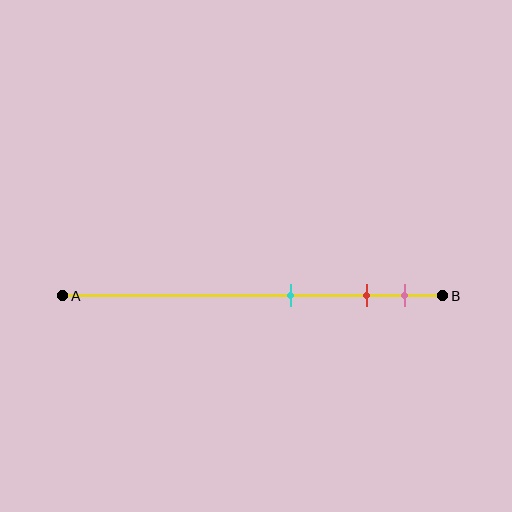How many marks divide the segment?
There are 3 marks dividing the segment.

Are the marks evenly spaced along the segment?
No, the marks are not evenly spaced.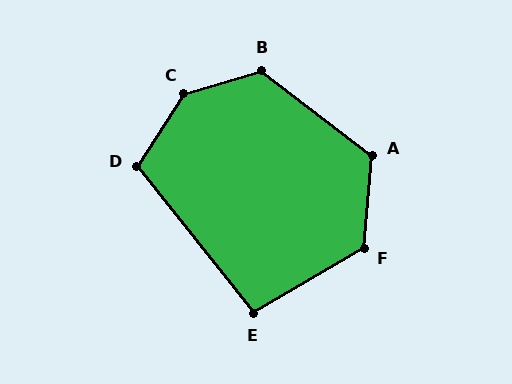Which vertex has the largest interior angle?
C, at approximately 140 degrees.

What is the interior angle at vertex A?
Approximately 122 degrees (obtuse).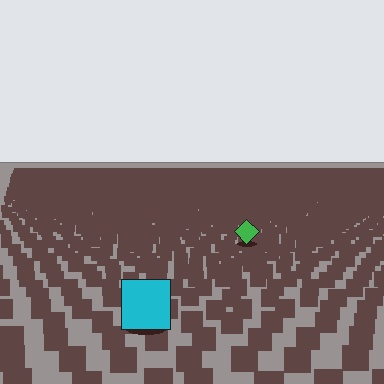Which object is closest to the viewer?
The cyan square is closest. The texture marks near it are larger and more spread out.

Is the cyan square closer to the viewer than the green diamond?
Yes. The cyan square is closer — you can tell from the texture gradient: the ground texture is coarser near it.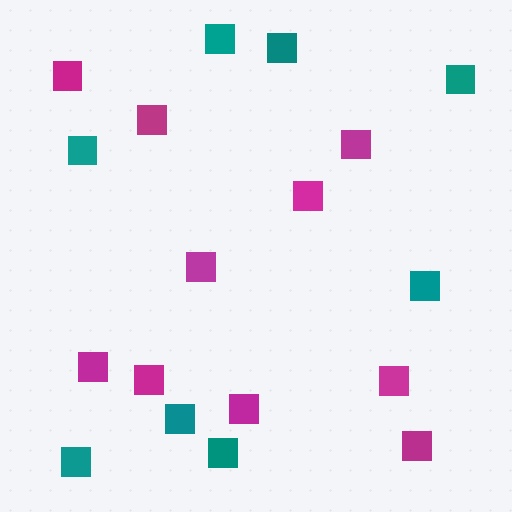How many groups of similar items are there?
There are 2 groups: one group of magenta squares (10) and one group of teal squares (8).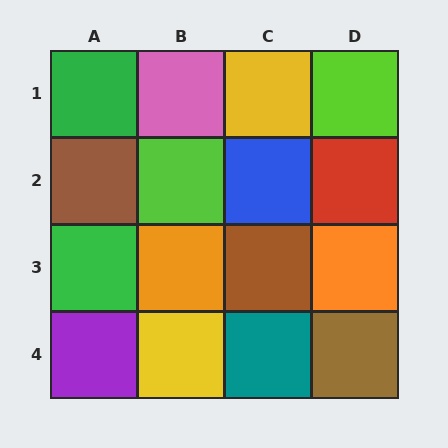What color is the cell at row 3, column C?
Brown.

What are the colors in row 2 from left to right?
Brown, lime, blue, red.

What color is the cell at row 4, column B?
Yellow.